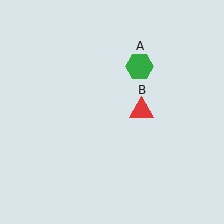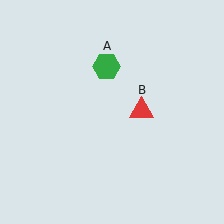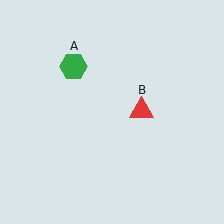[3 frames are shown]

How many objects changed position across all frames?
1 object changed position: green hexagon (object A).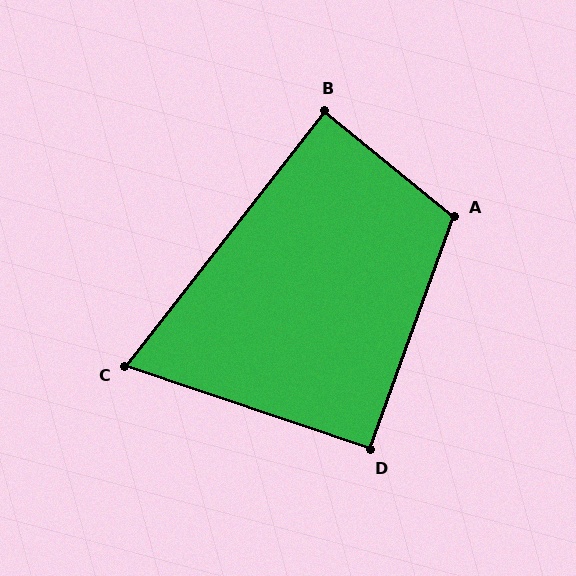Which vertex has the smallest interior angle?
C, at approximately 71 degrees.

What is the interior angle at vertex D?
Approximately 91 degrees (approximately right).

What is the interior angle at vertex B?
Approximately 89 degrees (approximately right).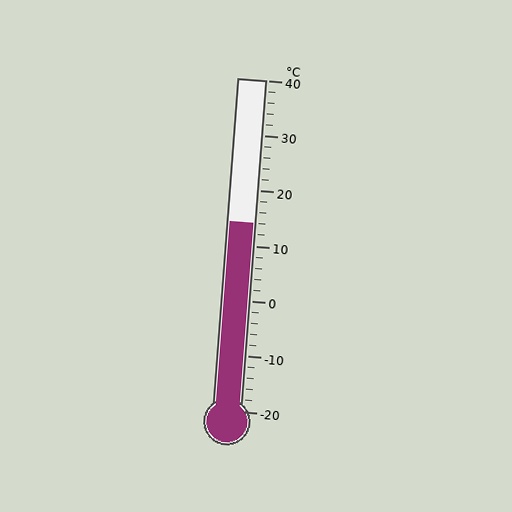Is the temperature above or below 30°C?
The temperature is below 30°C.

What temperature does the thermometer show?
The thermometer shows approximately 14°C.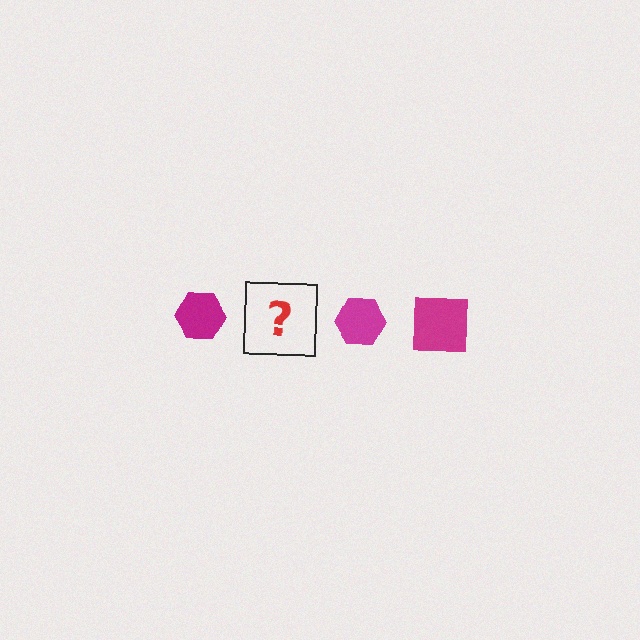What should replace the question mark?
The question mark should be replaced with a magenta square.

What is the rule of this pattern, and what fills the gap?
The rule is that the pattern cycles through hexagon, square shapes in magenta. The gap should be filled with a magenta square.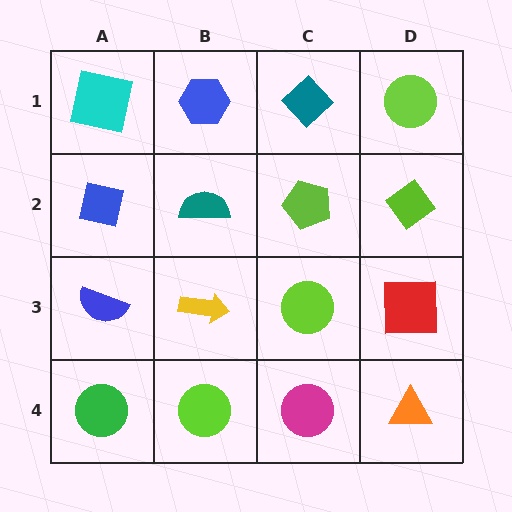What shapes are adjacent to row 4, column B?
A yellow arrow (row 3, column B), a green circle (row 4, column A), a magenta circle (row 4, column C).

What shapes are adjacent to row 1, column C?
A lime pentagon (row 2, column C), a blue hexagon (row 1, column B), a lime circle (row 1, column D).